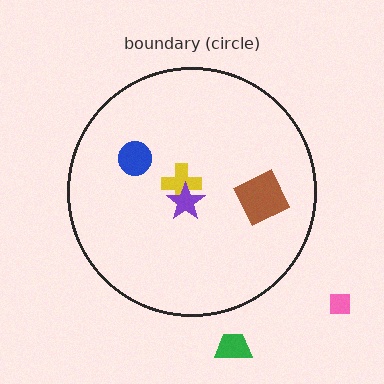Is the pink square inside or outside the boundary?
Outside.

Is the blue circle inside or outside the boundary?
Inside.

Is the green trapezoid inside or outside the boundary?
Outside.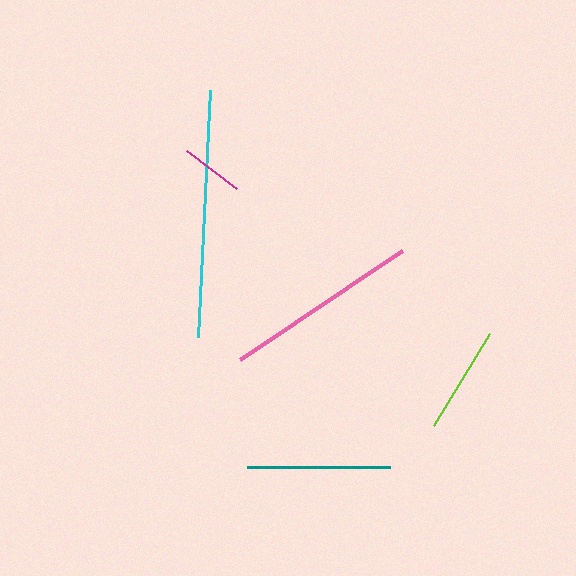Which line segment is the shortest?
The magenta line is the shortest at approximately 62 pixels.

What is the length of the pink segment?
The pink segment is approximately 195 pixels long.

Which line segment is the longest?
The cyan line is the longest at approximately 247 pixels.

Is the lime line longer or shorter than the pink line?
The pink line is longer than the lime line.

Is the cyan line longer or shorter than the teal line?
The cyan line is longer than the teal line.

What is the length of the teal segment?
The teal segment is approximately 143 pixels long.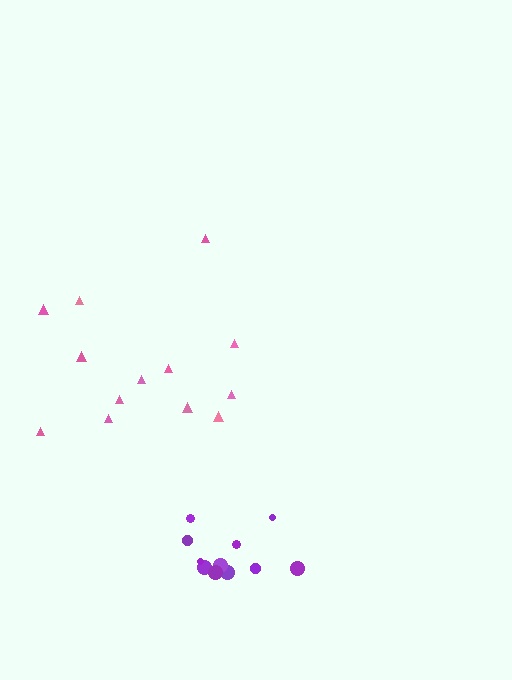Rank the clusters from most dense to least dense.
purple, pink.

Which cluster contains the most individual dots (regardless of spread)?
Pink (13).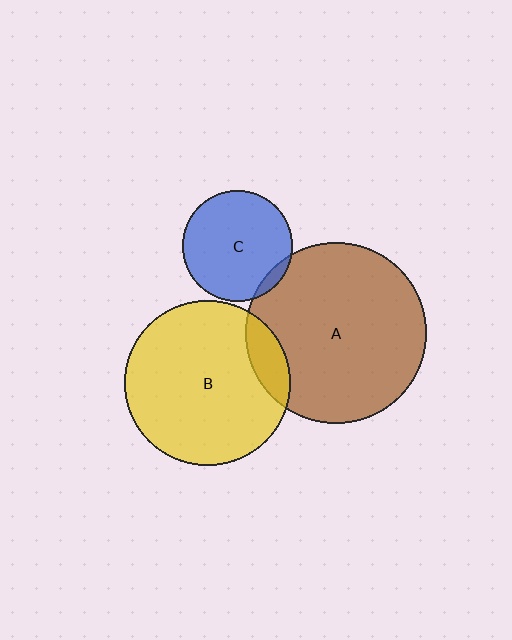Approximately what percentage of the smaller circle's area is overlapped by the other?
Approximately 10%.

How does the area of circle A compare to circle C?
Approximately 2.7 times.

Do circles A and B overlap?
Yes.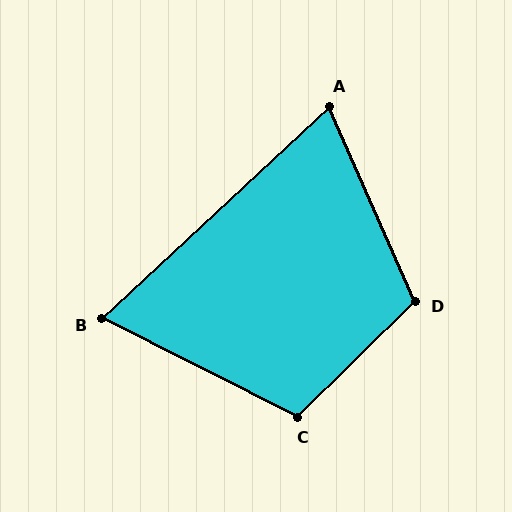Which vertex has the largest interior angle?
D, at approximately 110 degrees.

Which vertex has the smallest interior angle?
B, at approximately 70 degrees.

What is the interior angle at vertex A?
Approximately 71 degrees (acute).